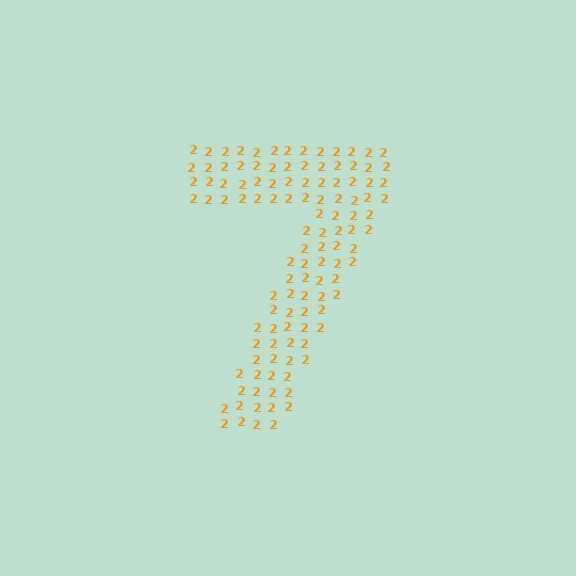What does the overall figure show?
The overall figure shows the digit 7.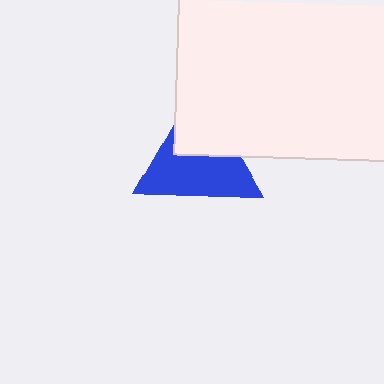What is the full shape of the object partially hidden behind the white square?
The partially hidden object is a blue triangle.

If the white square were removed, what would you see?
You would see the complete blue triangle.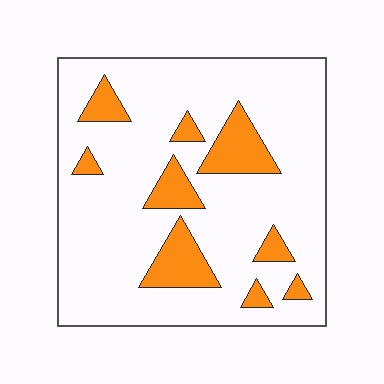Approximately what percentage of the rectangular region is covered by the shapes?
Approximately 15%.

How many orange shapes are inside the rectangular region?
9.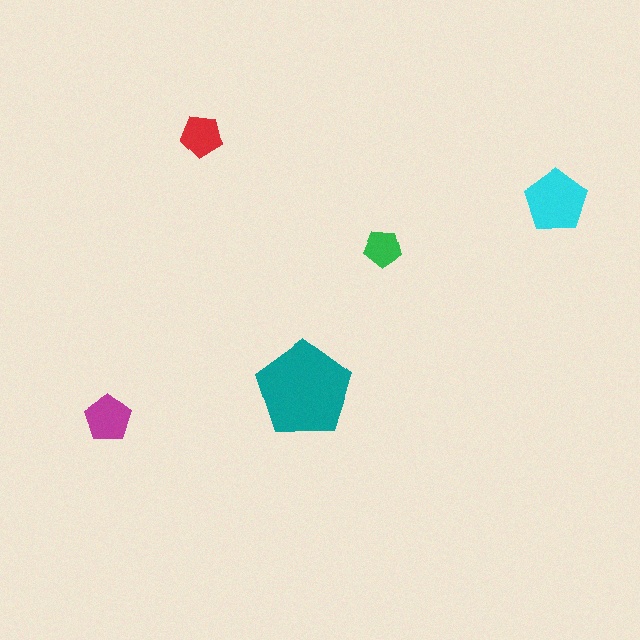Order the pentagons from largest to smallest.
the teal one, the cyan one, the magenta one, the red one, the green one.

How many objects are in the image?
There are 5 objects in the image.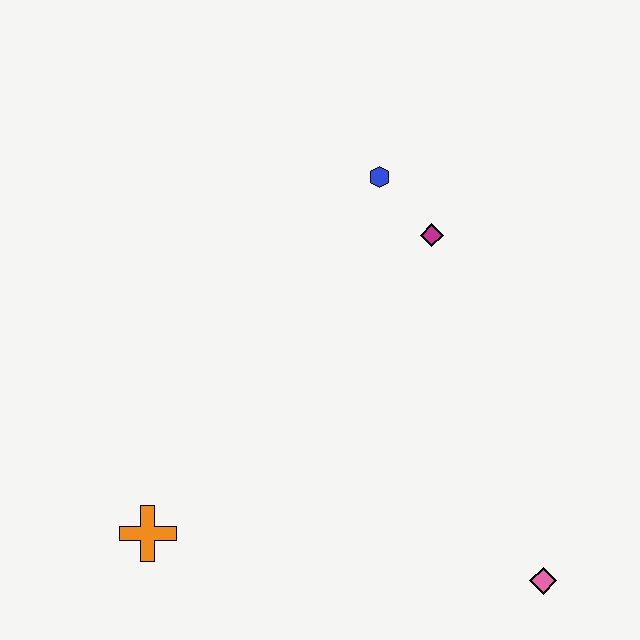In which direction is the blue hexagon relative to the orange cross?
The blue hexagon is above the orange cross.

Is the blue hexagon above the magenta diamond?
Yes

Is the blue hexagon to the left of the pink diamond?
Yes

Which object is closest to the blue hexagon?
The magenta diamond is closest to the blue hexagon.